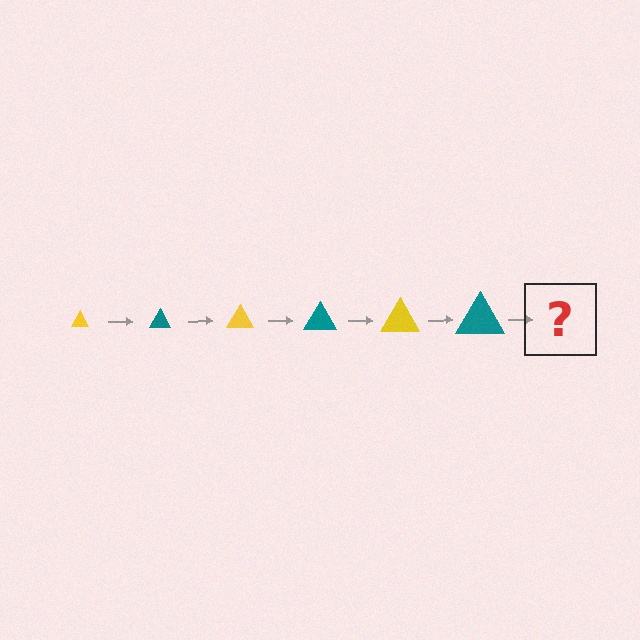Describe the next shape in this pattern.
It should be a yellow triangle, larger than the previous one.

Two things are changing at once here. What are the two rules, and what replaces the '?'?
The two rules are that the triangle grows larger each step and the color cycles through yellow and teal. The '?' should be a yellow triangle, larger than the previous one.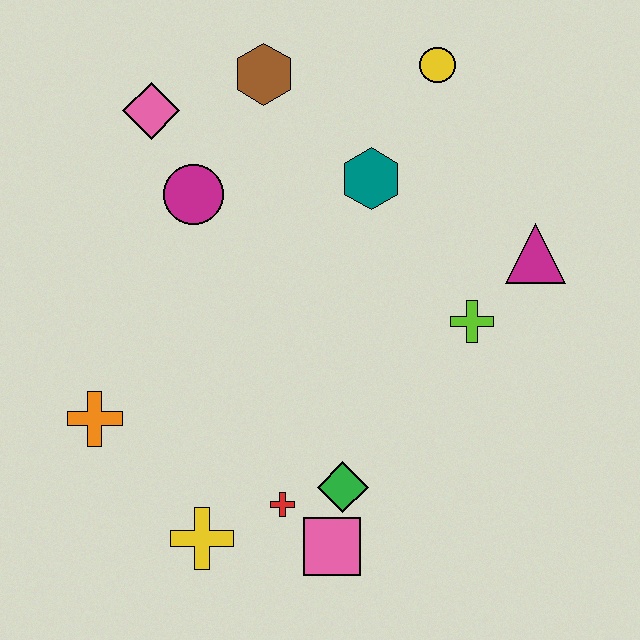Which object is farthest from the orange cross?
The yellow circle is farthest from the orange cross.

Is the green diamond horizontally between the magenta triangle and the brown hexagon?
Yes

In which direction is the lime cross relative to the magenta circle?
The lime cross is to the right of the magenta circle.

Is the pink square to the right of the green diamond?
No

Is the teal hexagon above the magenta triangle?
Yes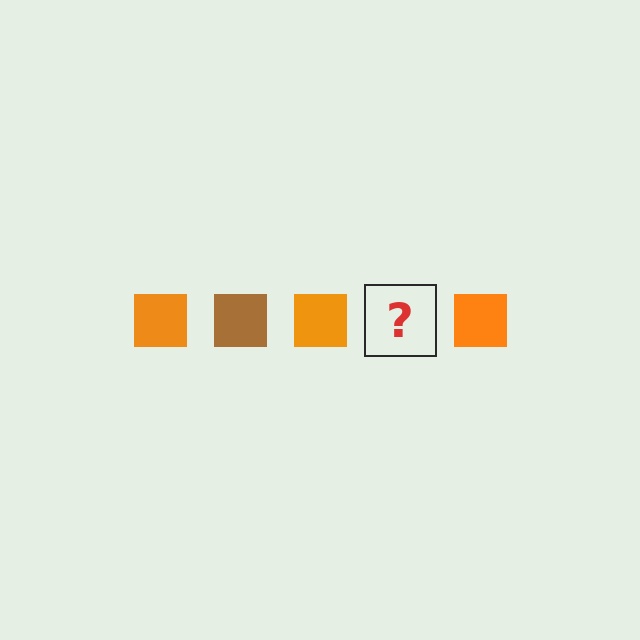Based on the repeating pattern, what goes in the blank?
The blank should be a brown square.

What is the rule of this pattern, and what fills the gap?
The rule is that the pattern cycles through orange, brown squares. The gap should be filled with a brown square.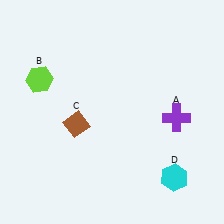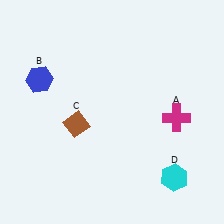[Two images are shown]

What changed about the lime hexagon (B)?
In Image 1, B is lime. In Image 2, it changed to blue.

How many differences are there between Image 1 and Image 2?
There are 2 differences between the two images.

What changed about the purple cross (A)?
In Image 1, A is purple. In Image 2, it changed to magenta.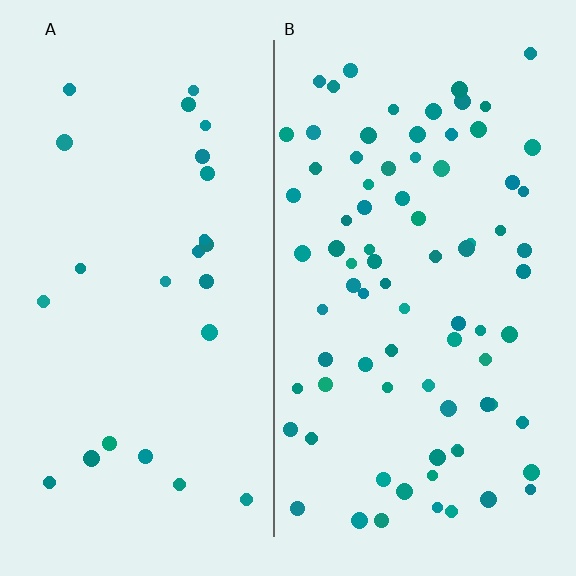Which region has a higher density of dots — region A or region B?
B (the right).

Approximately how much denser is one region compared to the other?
Approximately 3.3× — region B over region A.